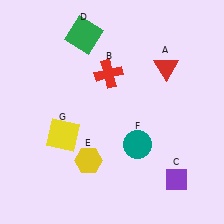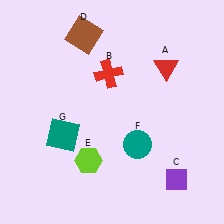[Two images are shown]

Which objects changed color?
D changed from green to brown. E changed from yellow to lime. G changed from yellow to teal.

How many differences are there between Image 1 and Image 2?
There are 3 differences between the two images.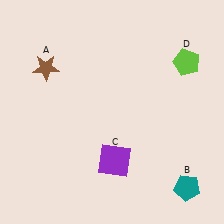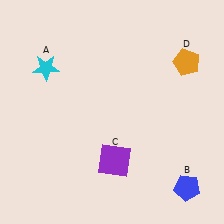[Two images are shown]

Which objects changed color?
A changed from brown to cyan. B changed from teal to blue. D changed from lime to orange.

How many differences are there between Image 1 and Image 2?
There are 3 differences between the two images.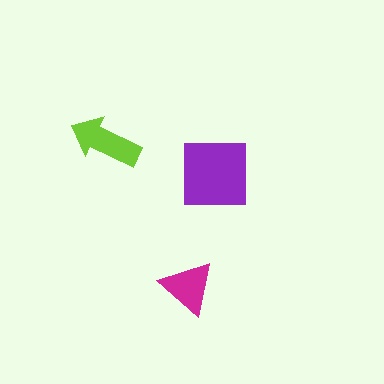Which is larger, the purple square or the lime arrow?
The purple square.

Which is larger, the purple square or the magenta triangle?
The purple square.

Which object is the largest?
The purple square.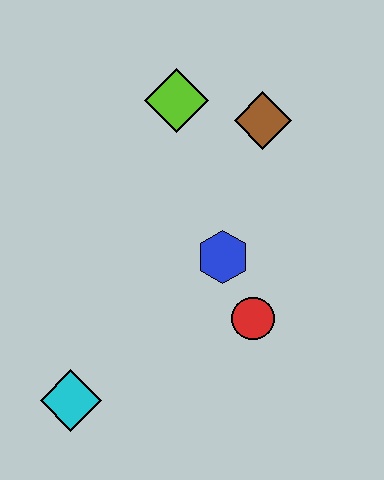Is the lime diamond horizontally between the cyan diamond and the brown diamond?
Yes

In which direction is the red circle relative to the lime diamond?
The red circle is below the lime diamond.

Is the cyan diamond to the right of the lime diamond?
No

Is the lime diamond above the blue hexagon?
Yes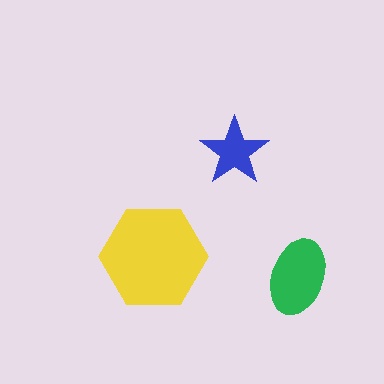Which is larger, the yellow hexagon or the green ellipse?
The yellow hexagon.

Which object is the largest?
The yellow hexagon.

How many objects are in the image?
There are 3 objects in the image.